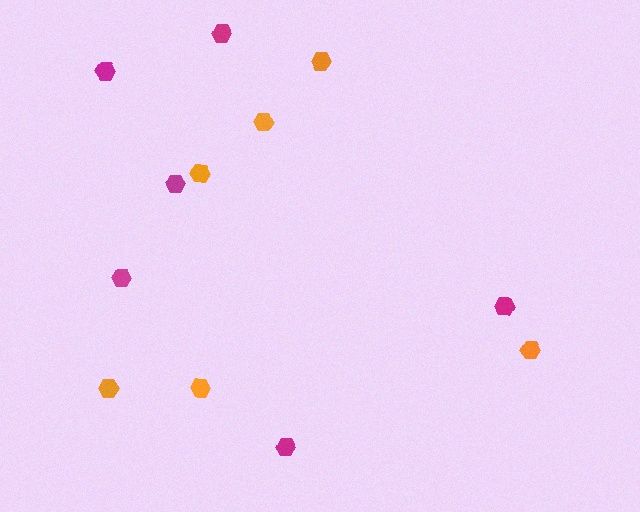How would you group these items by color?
There are 2 groups: one group of magenta hexagons (6) and one group of orange hexagons (6).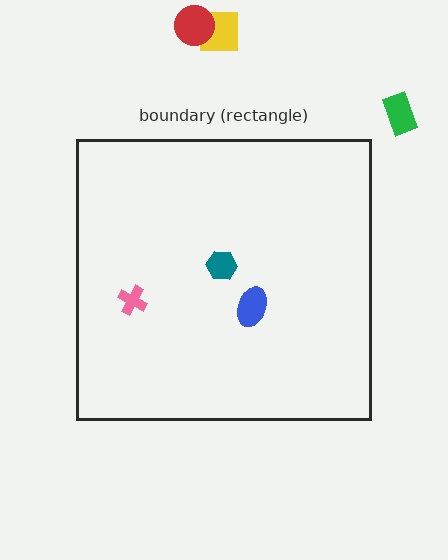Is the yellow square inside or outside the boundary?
Outside.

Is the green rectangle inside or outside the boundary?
Outside.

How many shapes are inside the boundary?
3 inside, 3 outside.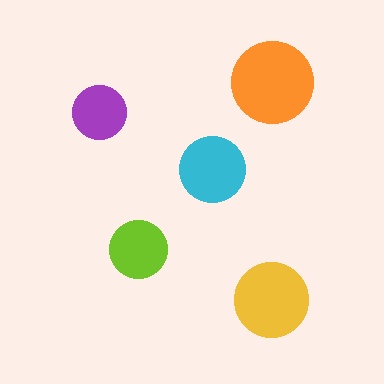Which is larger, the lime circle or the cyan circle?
The cyan one.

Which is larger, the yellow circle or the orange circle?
The orange one.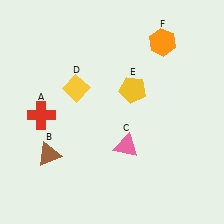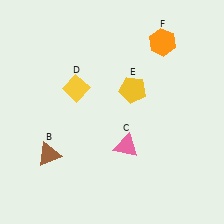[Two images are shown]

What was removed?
The red cross (A) was removed in Image 2.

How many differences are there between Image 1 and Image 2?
There is 1 difference between the two images.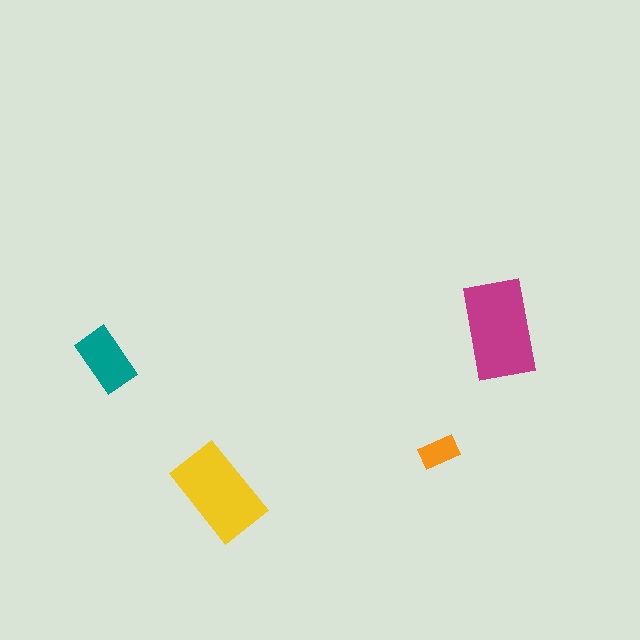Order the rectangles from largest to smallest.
the magenta one, the yellow one, the teal one, the orange one.